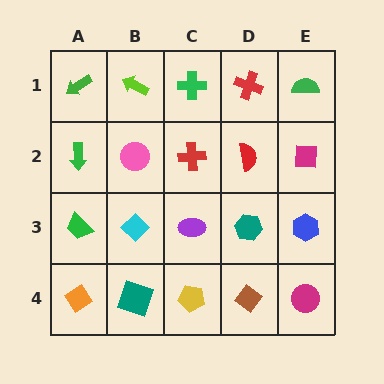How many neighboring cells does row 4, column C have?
3.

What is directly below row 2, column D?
A teal hexagon.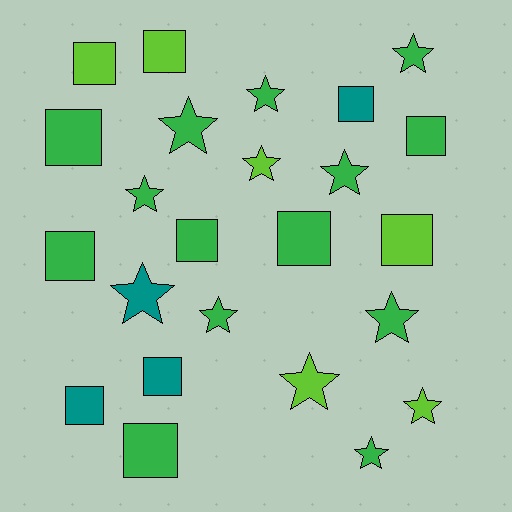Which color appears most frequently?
Green, with 14 objects.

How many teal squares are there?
There are 3 teal squares.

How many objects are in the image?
There are 24 objects.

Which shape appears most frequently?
Square, with 12 objects.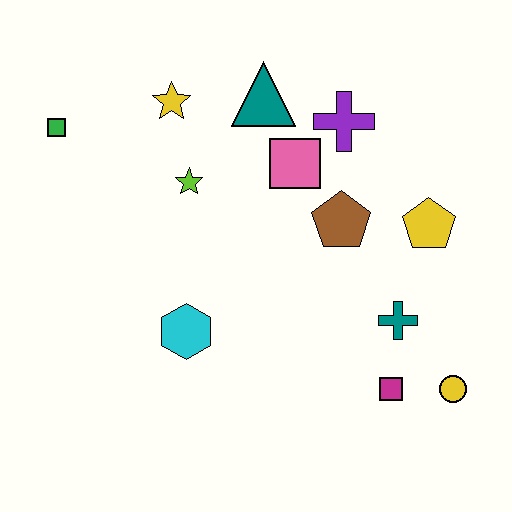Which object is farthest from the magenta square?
The green square is farthest from the magenta square.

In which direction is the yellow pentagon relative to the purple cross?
The yellow pentagon is below the purple cross.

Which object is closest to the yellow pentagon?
The brown pentagon is closest to the yellow pentagon.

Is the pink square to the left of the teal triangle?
No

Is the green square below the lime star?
No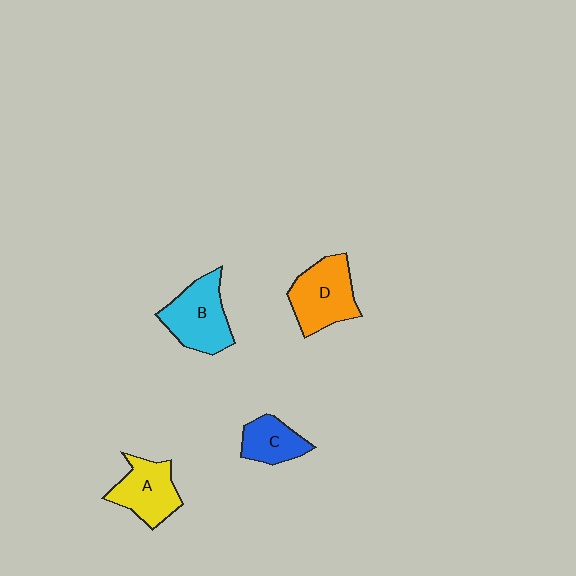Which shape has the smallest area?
Shape C (blue).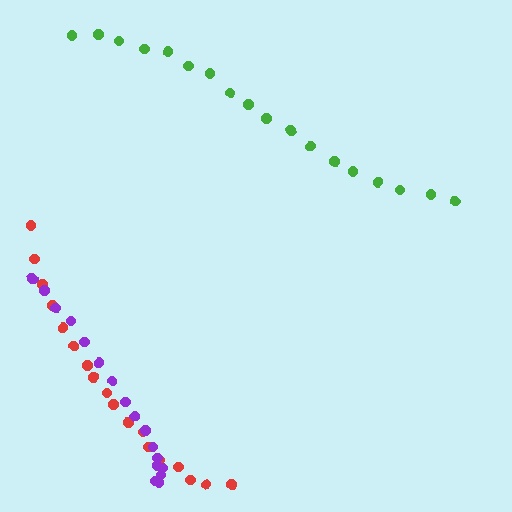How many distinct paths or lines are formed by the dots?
There are 3 distinct paths.